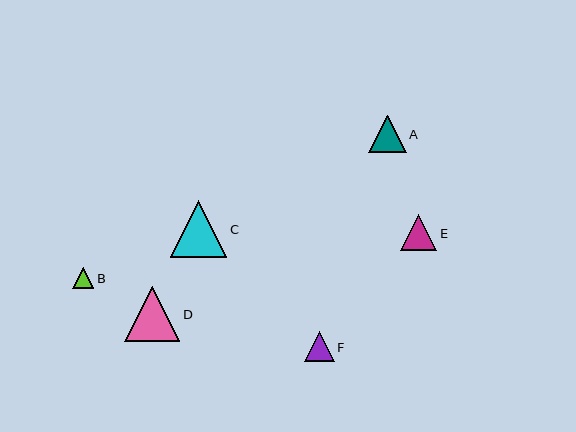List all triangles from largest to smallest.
From largest to smallest: C, D, A, E, F, B.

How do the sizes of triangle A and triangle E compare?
Triangle A and triangle E are approximately the same size.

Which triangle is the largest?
Triangle C is the largest with a size of approximately 57 pixels.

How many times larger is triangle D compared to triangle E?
Triangle D is approximately 1.5 times the size of triangle E.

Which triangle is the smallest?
Triangle B is the smallest with a size of approximately 21 pixels.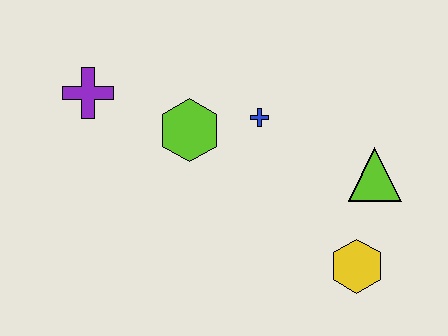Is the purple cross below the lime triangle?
No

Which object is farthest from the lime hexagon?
The yellow hexagon is farthest from the lime hexagon.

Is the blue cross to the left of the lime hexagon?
No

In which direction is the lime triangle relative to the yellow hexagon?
The lime triangle is above the yellow hexagon.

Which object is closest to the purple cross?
The lime hexagon is closest to the purple cross.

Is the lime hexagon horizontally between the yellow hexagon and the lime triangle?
No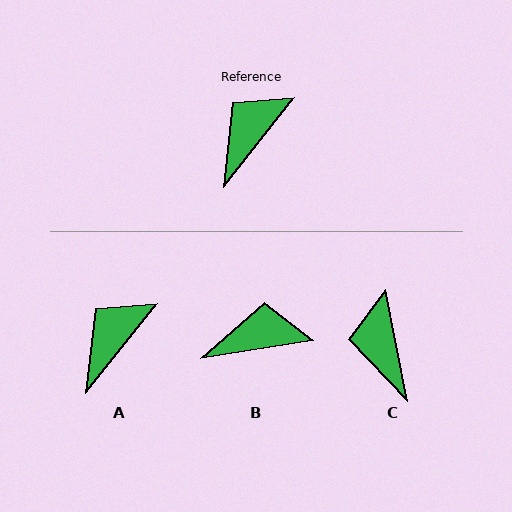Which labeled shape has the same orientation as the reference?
A.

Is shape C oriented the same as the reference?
No, it is off by about 50 degrees.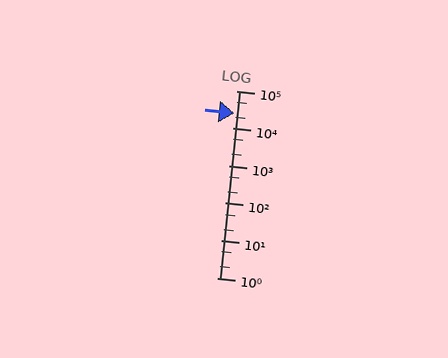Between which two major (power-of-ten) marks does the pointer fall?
The pointer is between 10000 and 100000.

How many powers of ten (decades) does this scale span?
The scale spans 5 decades, from 1 to 100000.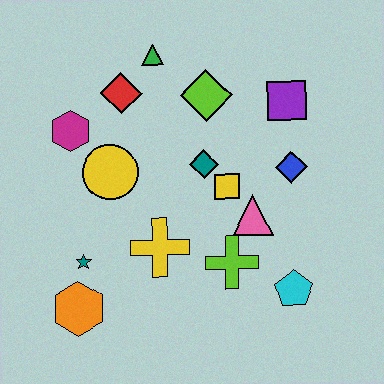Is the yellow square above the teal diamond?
No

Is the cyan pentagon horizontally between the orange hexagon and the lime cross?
No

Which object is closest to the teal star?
The orange hexagon is closest to the teal star.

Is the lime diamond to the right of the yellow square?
No